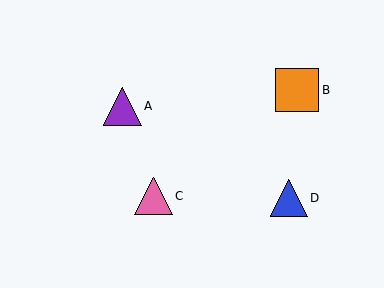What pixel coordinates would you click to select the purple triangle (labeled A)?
Click at (122, 106) to select the purple triangle A.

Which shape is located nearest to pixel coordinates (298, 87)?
The orange square (labeled B) at (297, 90) is nearest to that location.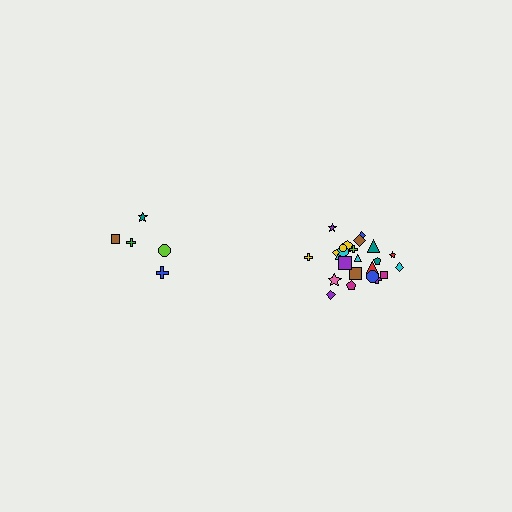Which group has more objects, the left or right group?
The right group.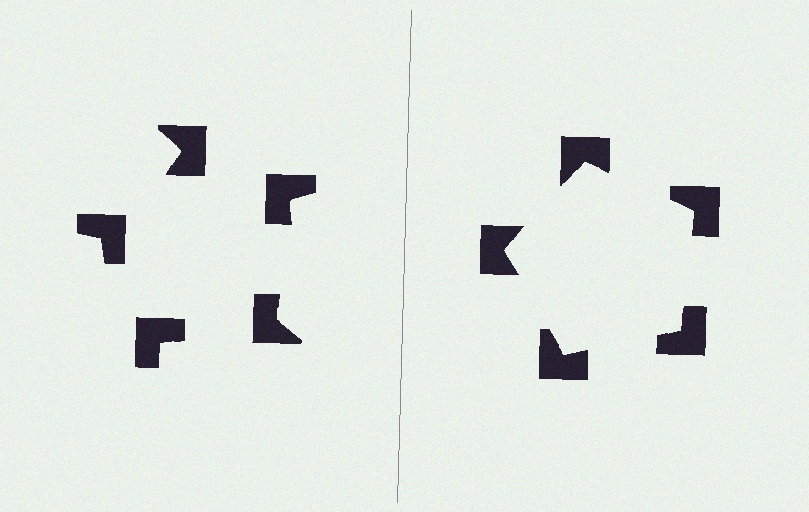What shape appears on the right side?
An illusory pentagon.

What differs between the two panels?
The notched squares are positioned identically on both sides; only the wedge orientations differ. On the right they align to a pentagon; on the left they are misaligned.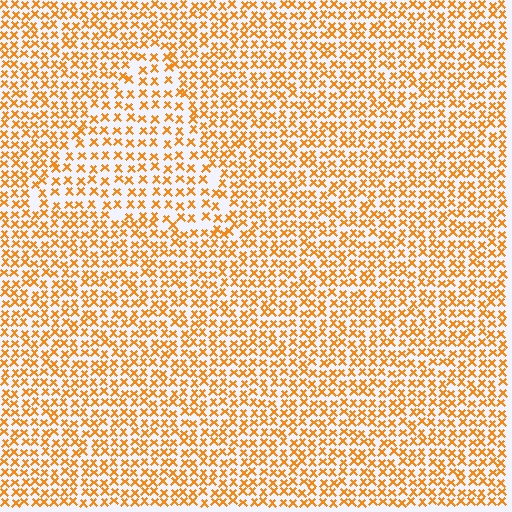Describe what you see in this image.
The image contains small orange elements arranged at two different densities. A triangle-shaped region is visible where the elements are less densely packed than the surrounding area.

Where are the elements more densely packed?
The elements are more densely packed outside the triangle boundary.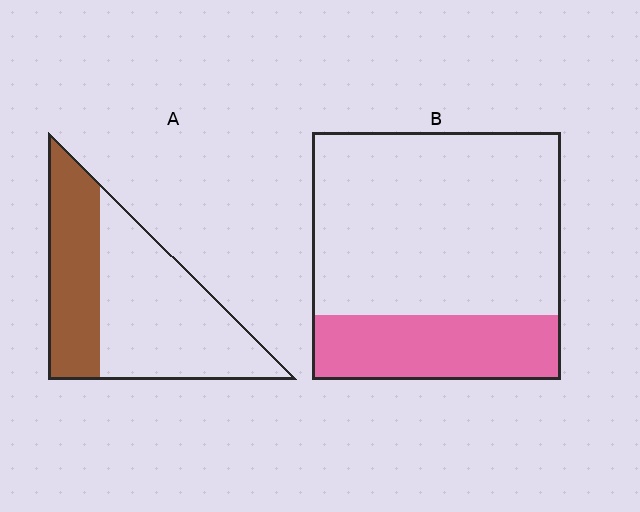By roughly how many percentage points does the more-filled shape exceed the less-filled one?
By roughly 10 percentage points (A over B).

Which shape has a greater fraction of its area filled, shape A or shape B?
Shape A.